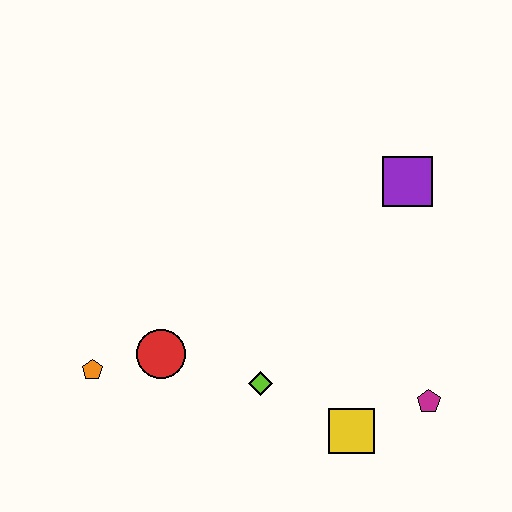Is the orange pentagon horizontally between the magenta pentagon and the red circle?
No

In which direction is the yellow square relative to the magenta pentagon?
The yellow square is to the left of the magenta pentagon.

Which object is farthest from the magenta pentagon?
The orange pentagon is farthest from the magenta pentagon.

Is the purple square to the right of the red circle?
Yes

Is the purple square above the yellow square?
Yes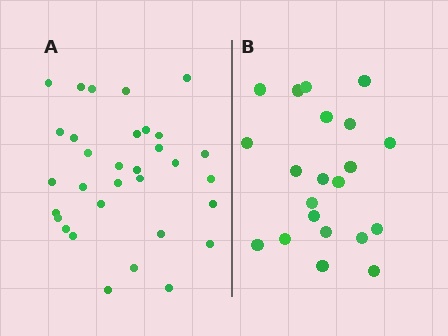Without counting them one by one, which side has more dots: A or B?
Region A (the left region) has more dots.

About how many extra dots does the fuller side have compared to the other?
Region A has roughly 12 or so more dots than region B.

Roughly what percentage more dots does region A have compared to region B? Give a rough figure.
About 50% more.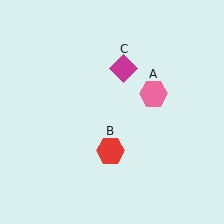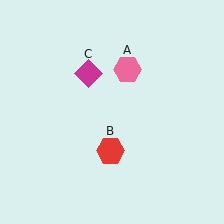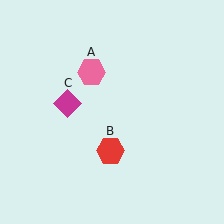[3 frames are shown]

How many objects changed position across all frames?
2 objects changed position: pink hexagon (object A), magenta diamond (object C).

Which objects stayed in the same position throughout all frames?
Red hexagon (object B) remained stationary.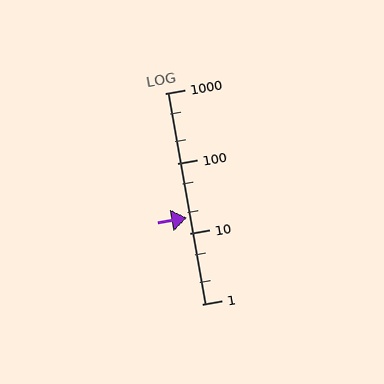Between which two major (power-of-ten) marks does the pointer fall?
The pointer is between 10 and 100.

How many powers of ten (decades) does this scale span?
The scale spans 3 decades, from 1 to 1000.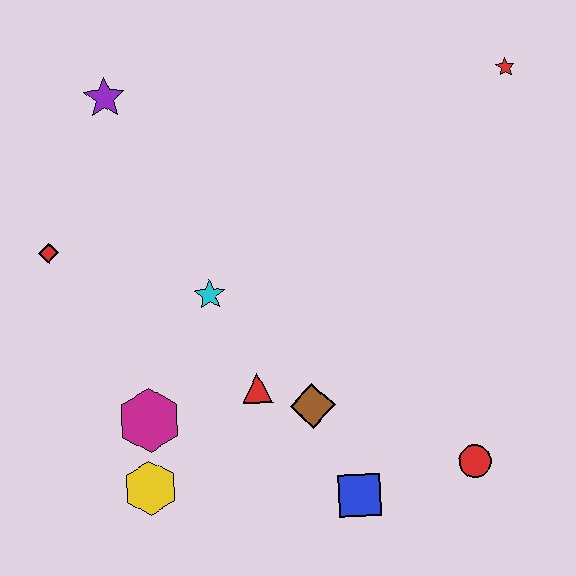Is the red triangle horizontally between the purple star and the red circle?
Yes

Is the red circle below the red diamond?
Yes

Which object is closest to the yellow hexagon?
The magenta hexagon is closest to the yellow hexagon.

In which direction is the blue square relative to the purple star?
The blue square is below the purple star.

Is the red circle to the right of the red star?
No